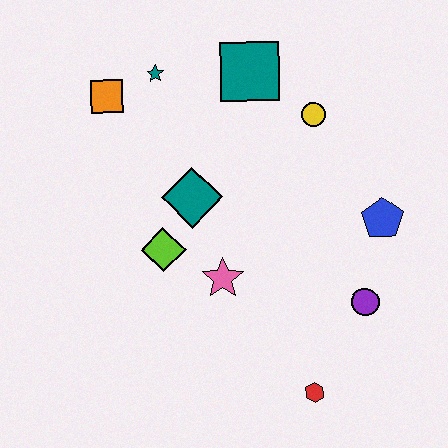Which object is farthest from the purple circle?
The orange square is farthest from the purple circle.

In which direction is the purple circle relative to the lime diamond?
The purple circle is to the right of the lime diamond.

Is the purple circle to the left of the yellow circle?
No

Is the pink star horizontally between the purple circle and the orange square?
Yes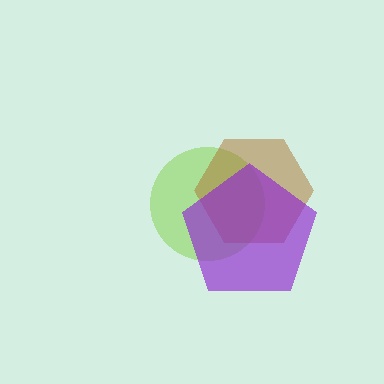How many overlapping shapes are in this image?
There are 3 overlapping shapes in the image.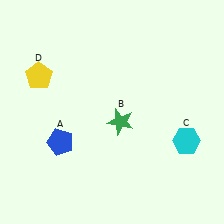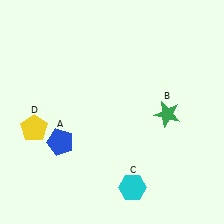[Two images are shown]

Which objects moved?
The objects that moved are: the green star (B), the cyan hexagon (C), the yellow pentagon (D).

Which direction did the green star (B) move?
The green star (B) moved right.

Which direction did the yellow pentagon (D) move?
The yellow pentagon (D) moved down.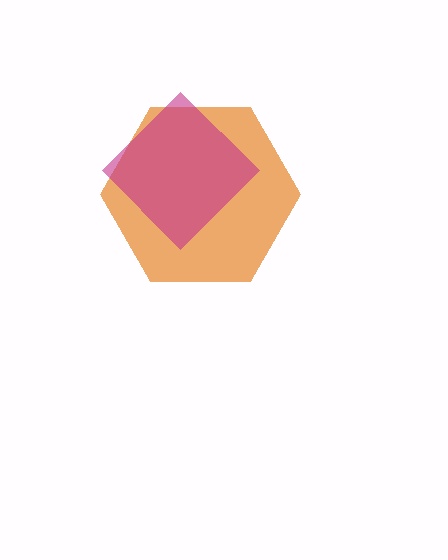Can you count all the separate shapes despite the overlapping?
Yes, there are 2 separate shapes.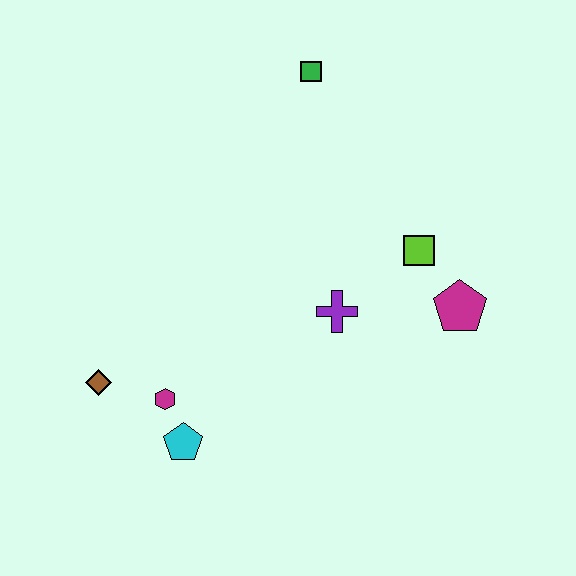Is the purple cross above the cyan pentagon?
Yes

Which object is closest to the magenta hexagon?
The cyan pentagon is closest to the magenta hexagon.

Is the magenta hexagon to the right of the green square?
No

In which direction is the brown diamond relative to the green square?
The brown diamond is below the green square.